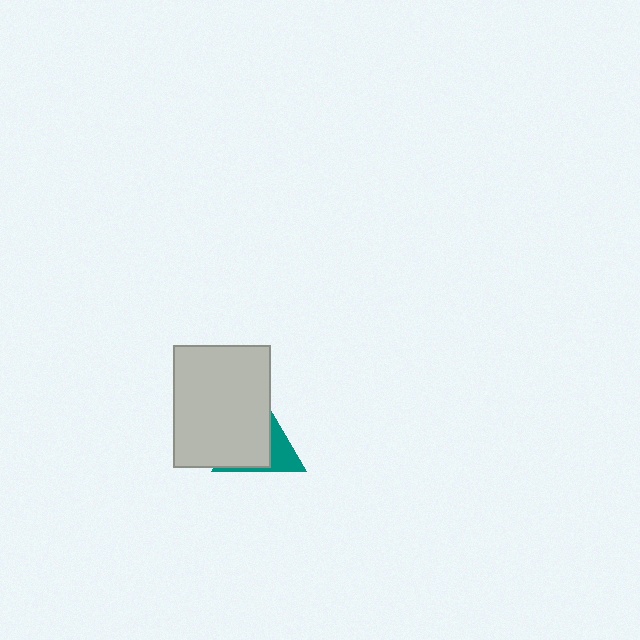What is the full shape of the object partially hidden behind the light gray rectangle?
The partially hidden object is a teal triangle.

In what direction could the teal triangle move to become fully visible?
The teal triangle could move right. That would shift it out from behind the light gray rectangle entirely.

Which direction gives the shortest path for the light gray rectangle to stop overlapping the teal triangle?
Moving left gives the shortest separation.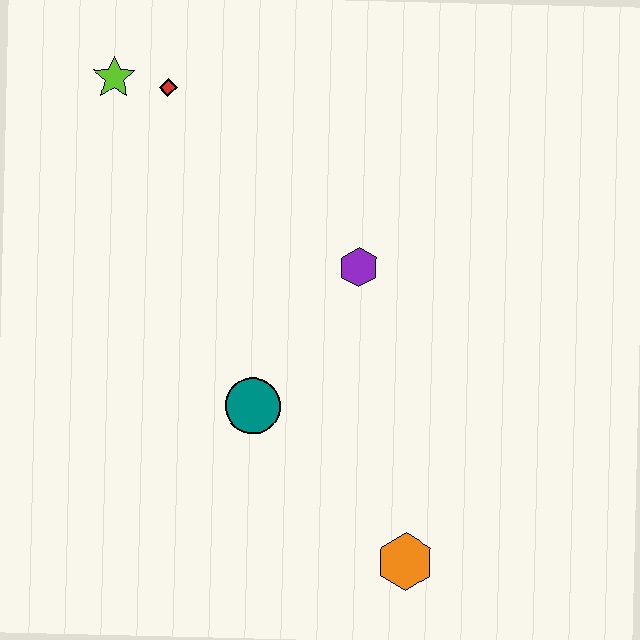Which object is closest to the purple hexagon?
The teal circle is closest to the purple hexagon.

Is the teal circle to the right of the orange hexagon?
No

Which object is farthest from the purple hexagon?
The lime star is farthest from the purple hexagon.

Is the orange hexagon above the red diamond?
No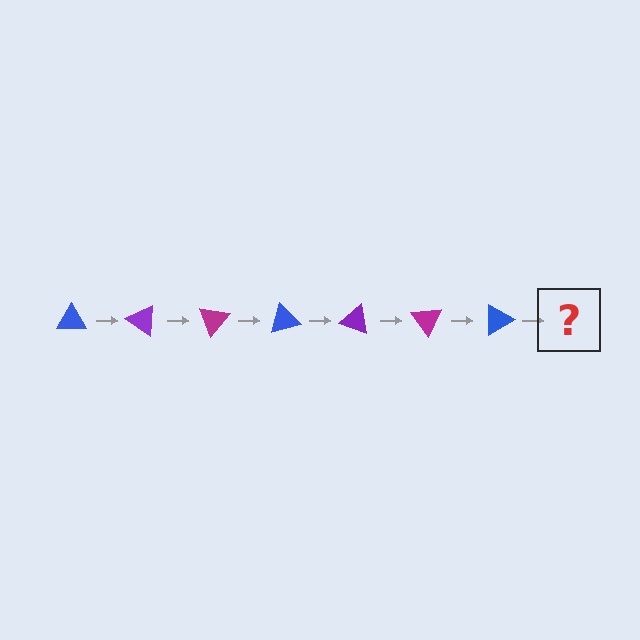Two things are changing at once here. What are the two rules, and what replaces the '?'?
The two rules are that it rotates 35 degrees each step and the color cycles through blue, purple, and magenta. The '?' should be a purple triangle, rotated 245 degrees from the start.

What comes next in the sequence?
The next element should be a purple triangle, rotated 245 degrees from the start.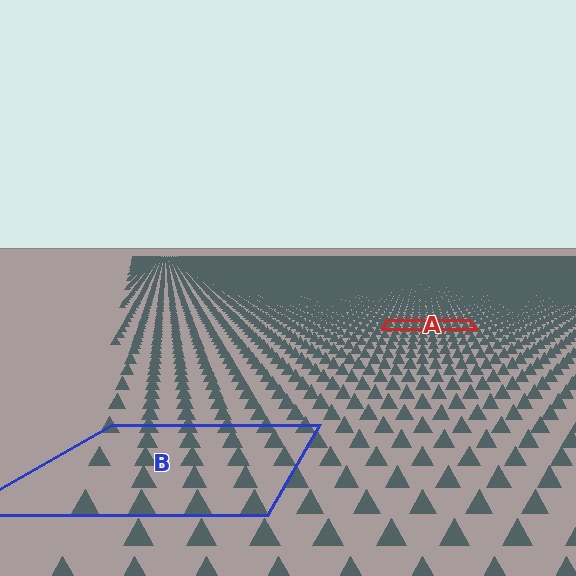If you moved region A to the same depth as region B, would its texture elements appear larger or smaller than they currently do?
They would appear larger. At a closer depth, the same texture elements are projected at a bigger on-screen size.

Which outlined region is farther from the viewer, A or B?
Region A is farther from the viewer — the texture elements inside it appear smaller and more densely packed.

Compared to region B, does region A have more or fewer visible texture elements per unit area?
Region A has more texture elements per unit area — they are packed more densely because it is farther away.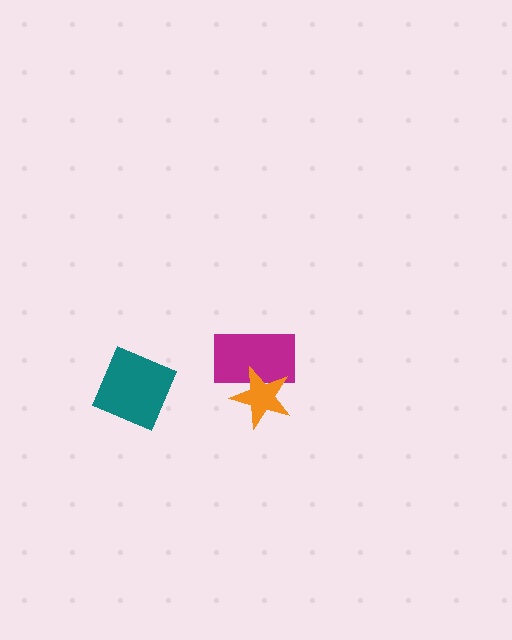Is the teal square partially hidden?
No, no other shape covers it.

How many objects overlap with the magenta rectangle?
1 object overlaps with the magenta rectangle.